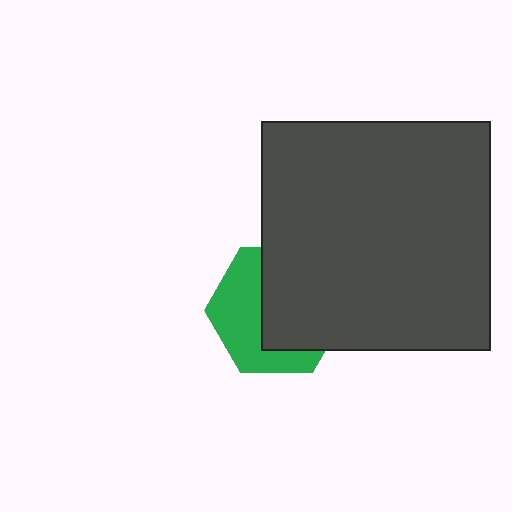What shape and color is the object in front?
The object in front is a dark gray square.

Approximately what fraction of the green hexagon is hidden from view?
Roughly 55% of the green hexagon is hidden behind the dark gray square.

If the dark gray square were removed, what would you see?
You would see the complete green hexagon.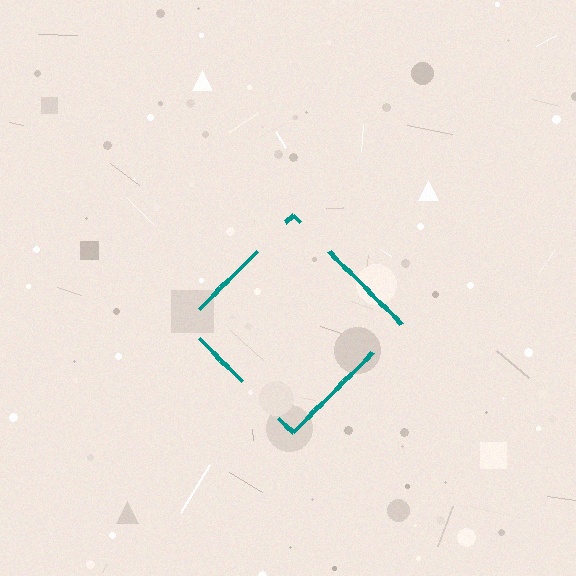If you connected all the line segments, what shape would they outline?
They would outline a diamond.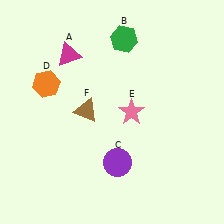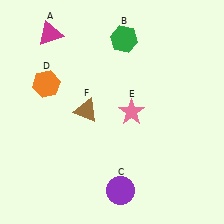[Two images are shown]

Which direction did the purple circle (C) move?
The purple circle (C) moved down.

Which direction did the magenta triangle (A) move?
The magenta triangle (A) moved up.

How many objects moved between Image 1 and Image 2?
2 objects moved between the two images.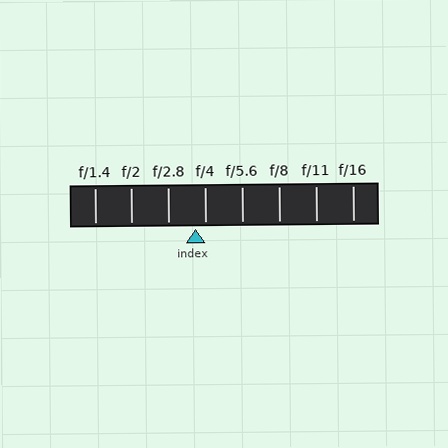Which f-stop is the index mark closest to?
The index mark is closest to f/4.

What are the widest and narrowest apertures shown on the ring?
The widest aperture shown is f/1.4 and the narrowest is f/16.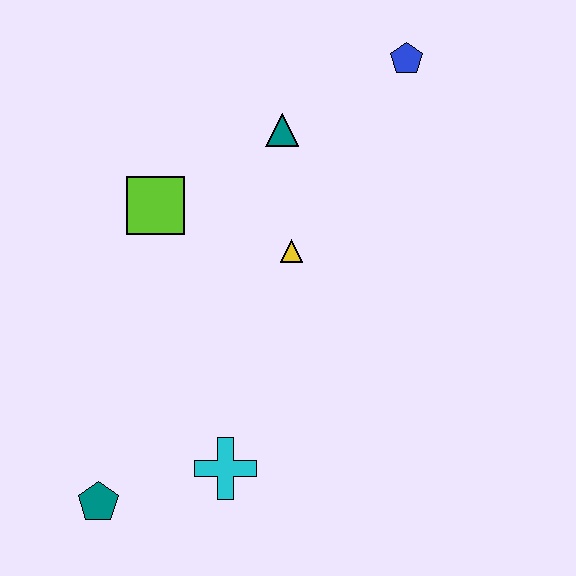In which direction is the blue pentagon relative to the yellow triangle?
The blue pentagon is above the yellow triangle.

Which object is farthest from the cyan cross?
The blue pentagon is farthest from the cyan cross.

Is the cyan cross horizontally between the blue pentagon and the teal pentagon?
Yes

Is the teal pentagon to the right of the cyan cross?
No